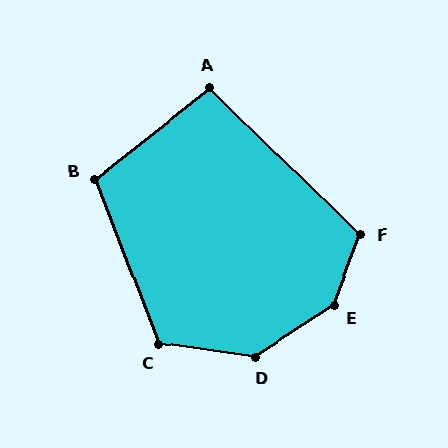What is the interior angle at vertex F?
Approximately 114 degrees (obtuse).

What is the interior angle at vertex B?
Approximately 107 degrees (obtuse).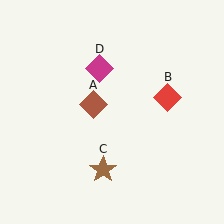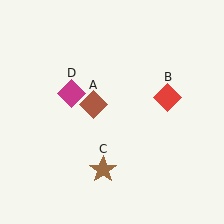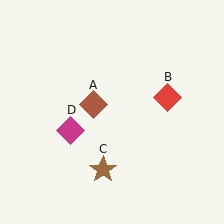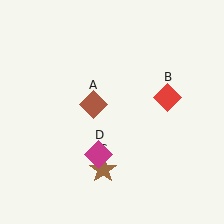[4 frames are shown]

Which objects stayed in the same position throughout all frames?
Brown diamond (object A) and red diamond (object B) and brown star (object C) remained stationary.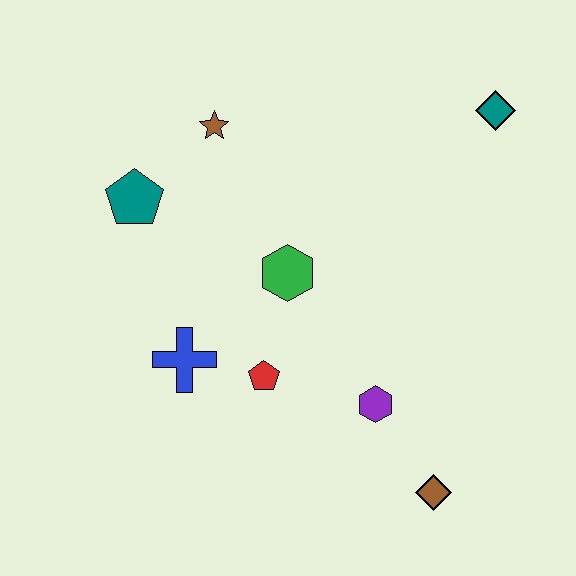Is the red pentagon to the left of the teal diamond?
Yes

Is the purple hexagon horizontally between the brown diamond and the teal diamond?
No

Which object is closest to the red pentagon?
The blue cross is closest to the red pentagon.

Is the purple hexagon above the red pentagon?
No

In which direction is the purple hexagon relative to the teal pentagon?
The purple hexagon is to the right of the teal pentagon.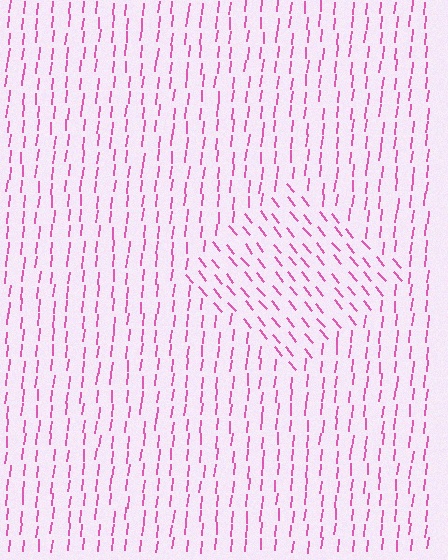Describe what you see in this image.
The image is filled with small pink line segments. A diamond region in the image has lines oriented differently from the surrounding lines, creating a visible texture boundary.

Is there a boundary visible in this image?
Yes, there is a texture boundary formed by a change in line orientation.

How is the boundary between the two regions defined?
The boundary is defined purely by a change in line orientation (approximately 45 degrees difference). All lines are the same color and thickness.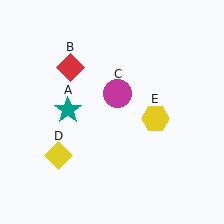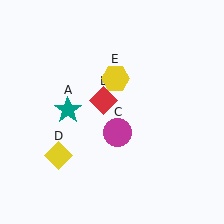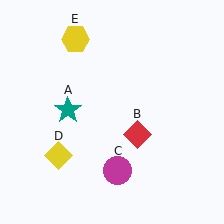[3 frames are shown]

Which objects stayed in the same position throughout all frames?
Teal star (object A) and yellow diamond (object D) remained stationary.